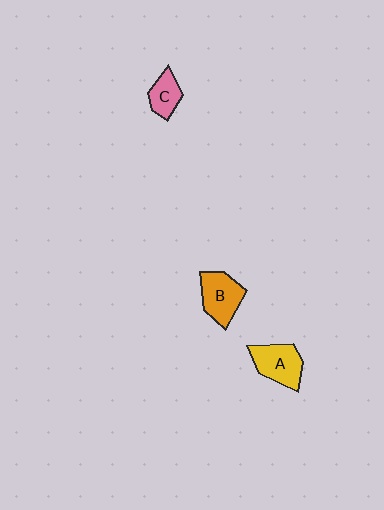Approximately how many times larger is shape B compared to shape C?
Approximately 1.6 times.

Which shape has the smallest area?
Shape C (pink).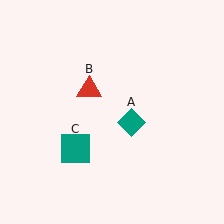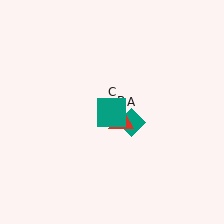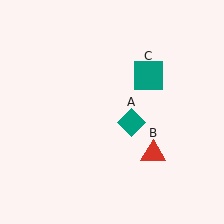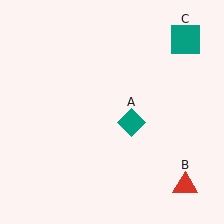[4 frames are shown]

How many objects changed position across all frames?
2 objects changed position: red triangle (object B), teal square (object C).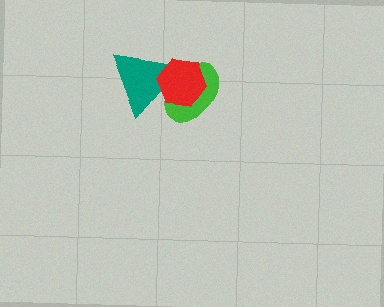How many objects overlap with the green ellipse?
2 objects overlap with the green ellipse.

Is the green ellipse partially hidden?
Yes, it is partially covered by another shape.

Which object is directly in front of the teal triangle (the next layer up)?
The green ellipse is directly in front of the teal triangle.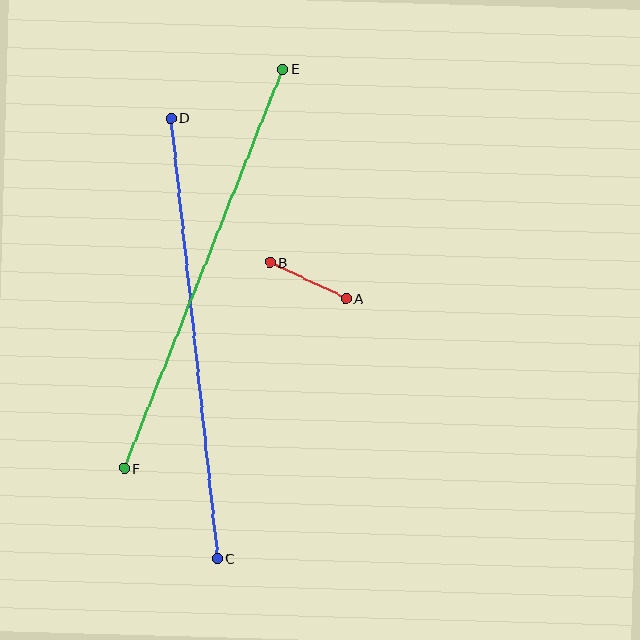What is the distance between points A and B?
The distance is approximately 84 pixels.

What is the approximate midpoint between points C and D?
The midpoint is at approximately (194, 338) pixels.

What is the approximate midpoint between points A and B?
The midpoint is at approximately (308, 280) pixels.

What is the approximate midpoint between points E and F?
The midpoint is at approximately (203, 269) pixels.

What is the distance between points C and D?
The distance is approximately 443 pixels.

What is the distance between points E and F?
The distance is approximately 430 pixels.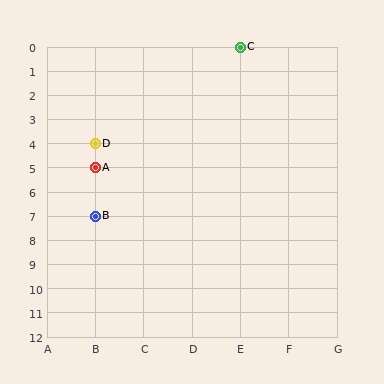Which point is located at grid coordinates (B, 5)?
Point A is at (B, 5).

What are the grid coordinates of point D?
Point D is at grid coordinates (B, 4).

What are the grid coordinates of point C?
Point C is at grid coordinates (E, 0).